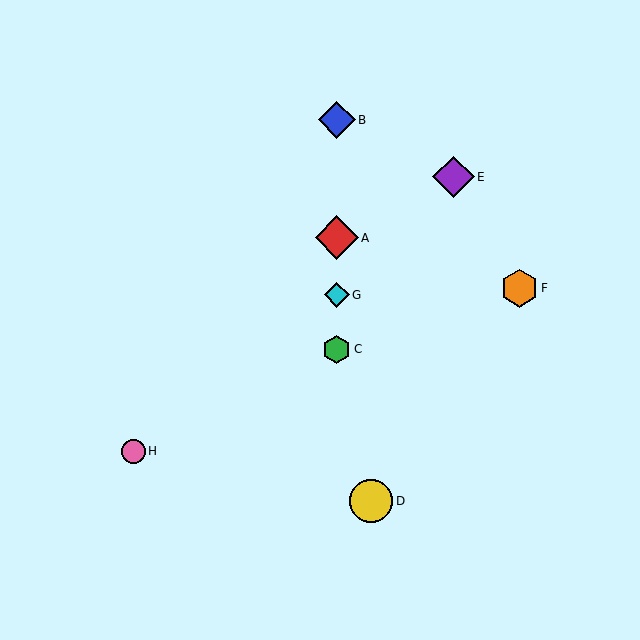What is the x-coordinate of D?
Object D is at x≈371.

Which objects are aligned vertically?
Objects A, B, C, G are aligned vertically.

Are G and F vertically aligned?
No, G is at x≈337 and F is at x≈519.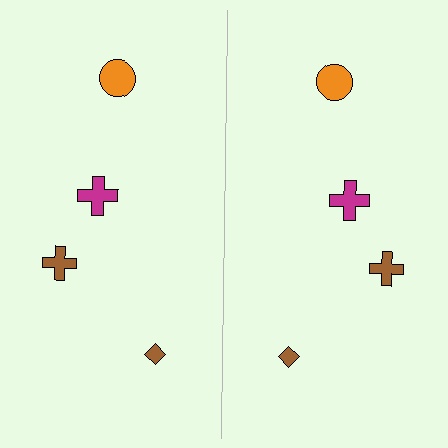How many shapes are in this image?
There are 8 shapes in this image.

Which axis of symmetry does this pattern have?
The pattern has a vertical axis of symmetry running through the center of the image.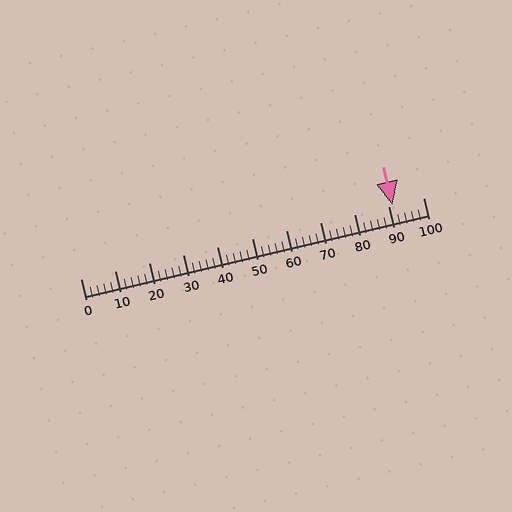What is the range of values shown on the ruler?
The ruler shows values from 0 to 100.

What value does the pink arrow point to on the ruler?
The pink arrow points to approximately 91.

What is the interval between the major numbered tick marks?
The major tick marks are spaced 10 units apart.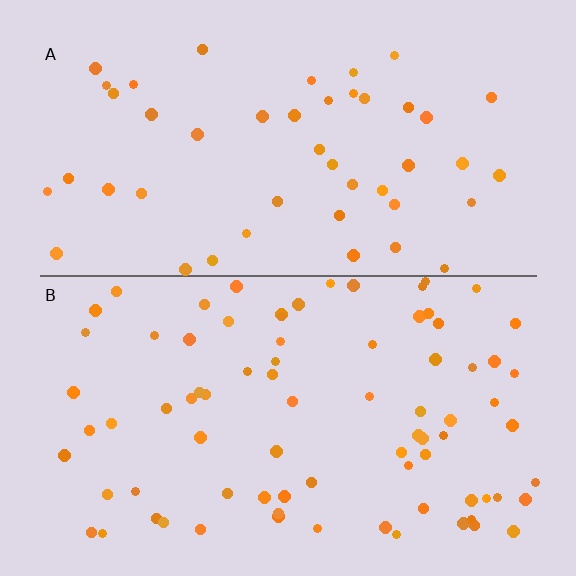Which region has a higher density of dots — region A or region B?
B (the bottom).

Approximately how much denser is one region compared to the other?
Approximately 1.7× — region B over region A.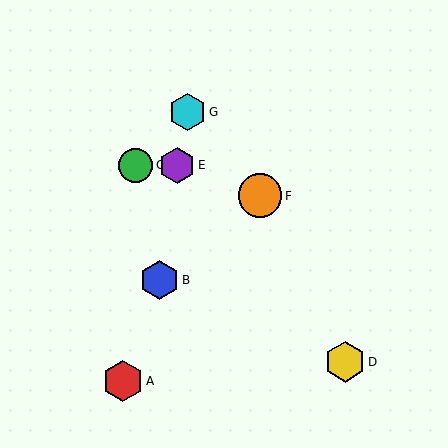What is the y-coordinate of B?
Object B is at y≈280.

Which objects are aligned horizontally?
Objects C, E are aligned horizontally.